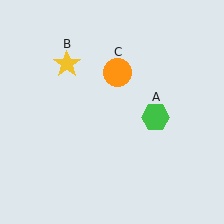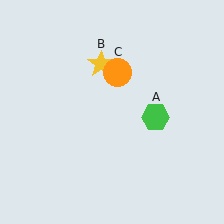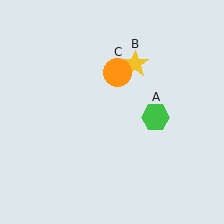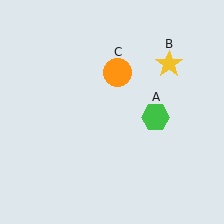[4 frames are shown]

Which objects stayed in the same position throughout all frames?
Green hexagon (object A) and orange circle (object C) remained stationary.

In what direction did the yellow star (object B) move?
The yellow star (object B) moved right.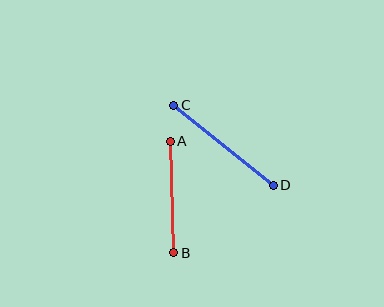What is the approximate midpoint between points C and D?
The midpoint is at approximately (224, 145) pixels.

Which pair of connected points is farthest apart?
Points C and D are farthest apart.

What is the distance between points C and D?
The distance is approximately 127 pixels.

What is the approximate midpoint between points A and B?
The midpoint is at approximately (172, 197) pixels.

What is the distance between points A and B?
The distance is approximately 111 pixels.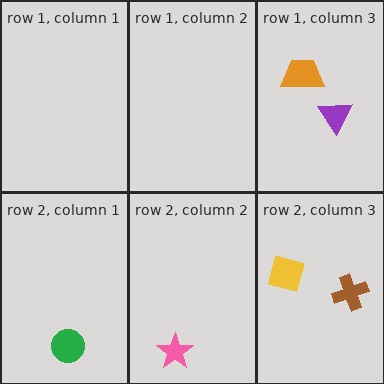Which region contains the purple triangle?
The row 1, column 3 region.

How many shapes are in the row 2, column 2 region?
1.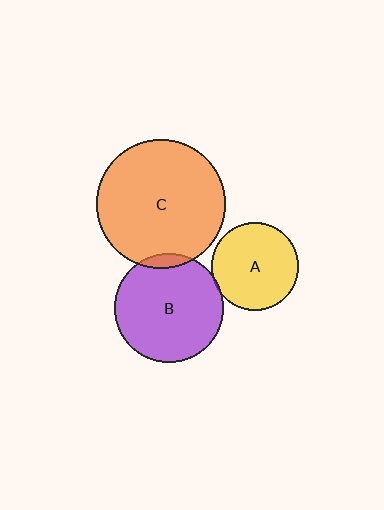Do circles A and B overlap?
Yes.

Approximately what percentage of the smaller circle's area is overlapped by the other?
Approximately 5%.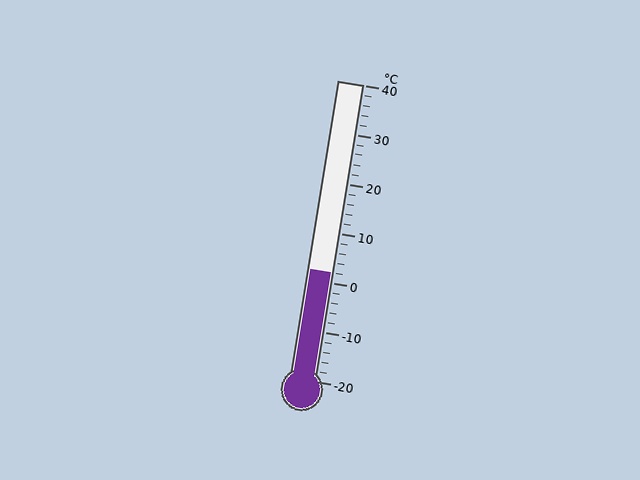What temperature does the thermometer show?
The thermometer shows approximately 2°C.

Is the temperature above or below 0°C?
The temperature is above 0°C.